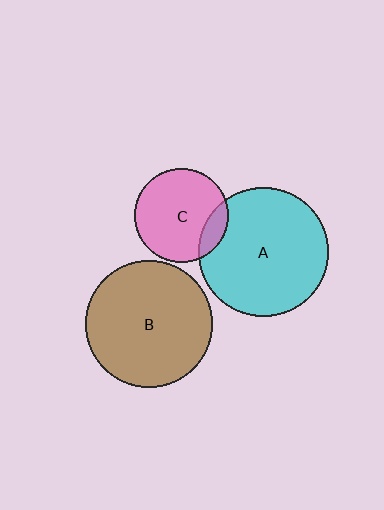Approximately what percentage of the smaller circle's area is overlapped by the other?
Approximately 15%.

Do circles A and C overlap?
Yes.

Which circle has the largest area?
Circle A (cyan).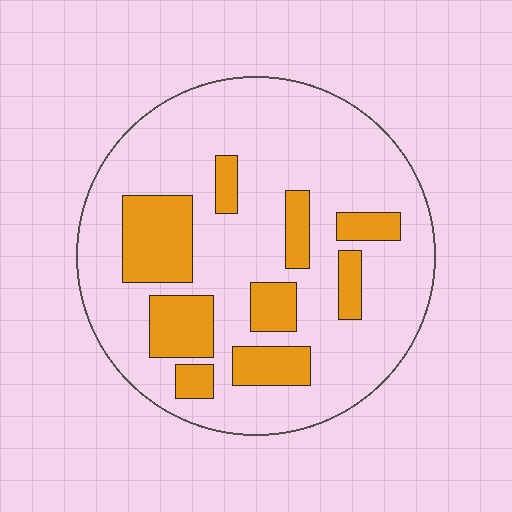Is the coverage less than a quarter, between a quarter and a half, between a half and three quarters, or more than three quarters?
Less than a quarter.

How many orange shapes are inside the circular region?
9.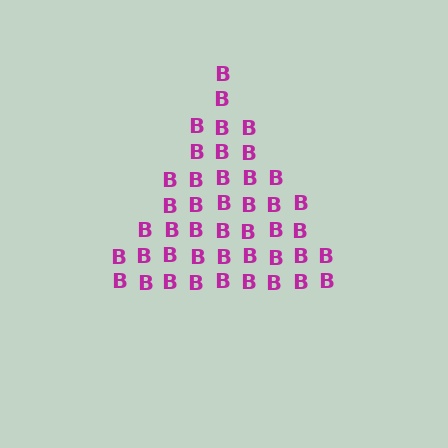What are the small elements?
The small elements are letter B's.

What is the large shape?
The large shape is a triangle.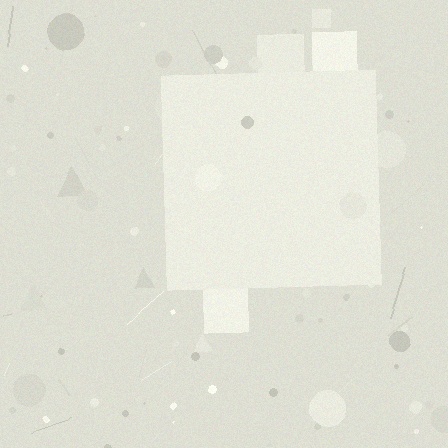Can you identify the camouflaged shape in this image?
The camouflaged shape is a square.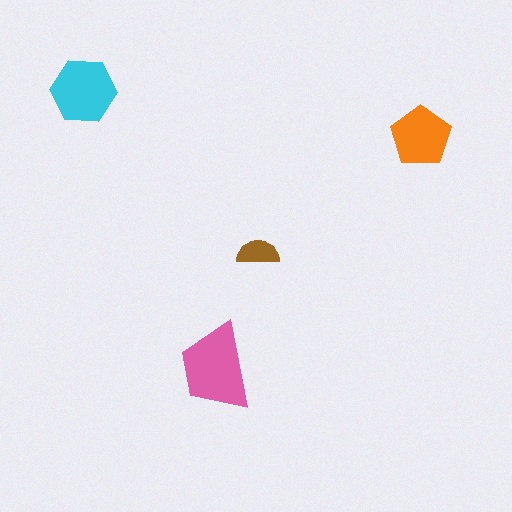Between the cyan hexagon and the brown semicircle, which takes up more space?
The cyan hexagon.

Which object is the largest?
The pink trapezoid.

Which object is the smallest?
The brown semicircle.